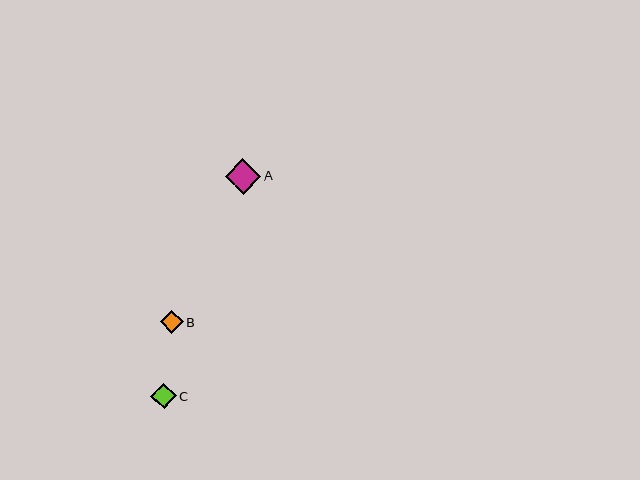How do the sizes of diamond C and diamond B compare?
Diamond C and diamond B are approximately the same size.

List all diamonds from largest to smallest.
From largest to smallest: A, C, B.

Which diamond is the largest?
Diamond A is the largest with a size of approximately 36 pixels.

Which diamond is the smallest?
Diamond B is the smallest with a size of approximately 23 pixels.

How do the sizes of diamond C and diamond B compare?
Diamond C and diamond B are approximately the same size.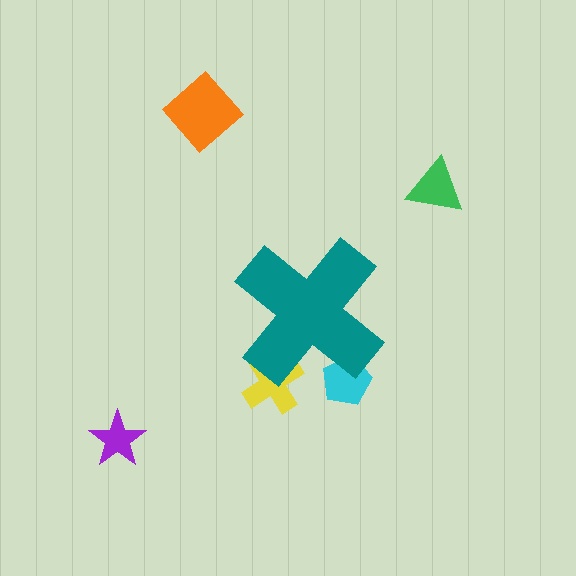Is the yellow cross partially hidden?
Yes, the yellow cross is partially hidden behind the teal cross.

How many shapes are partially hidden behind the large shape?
2 shapes are partially hidden.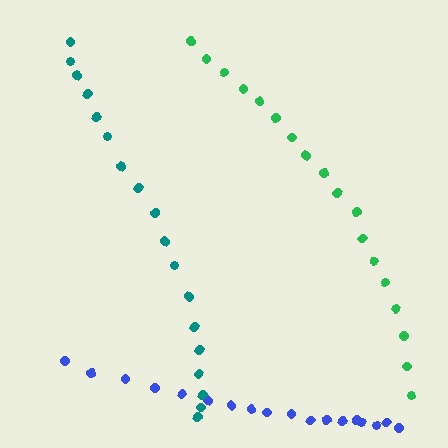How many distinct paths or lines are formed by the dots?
There are 3 distinct paths.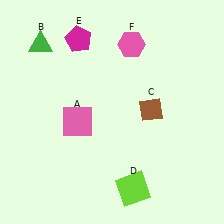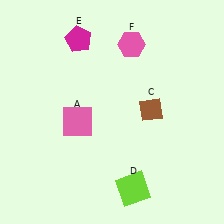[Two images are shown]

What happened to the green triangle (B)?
The green triangle (B) was removed in Image 2. It was in the top-left area of Image 1.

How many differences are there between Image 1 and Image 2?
There is 1 difference between the two images.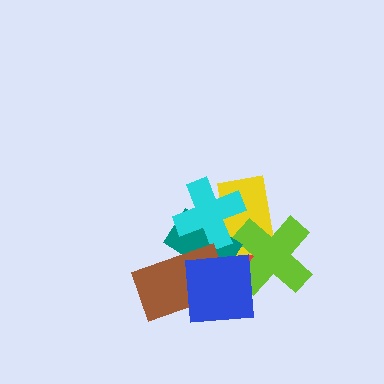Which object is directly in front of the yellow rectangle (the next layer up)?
The lime cross is directly in front of the yellow rectangle.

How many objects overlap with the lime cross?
3 objects overlap with the lime cross.